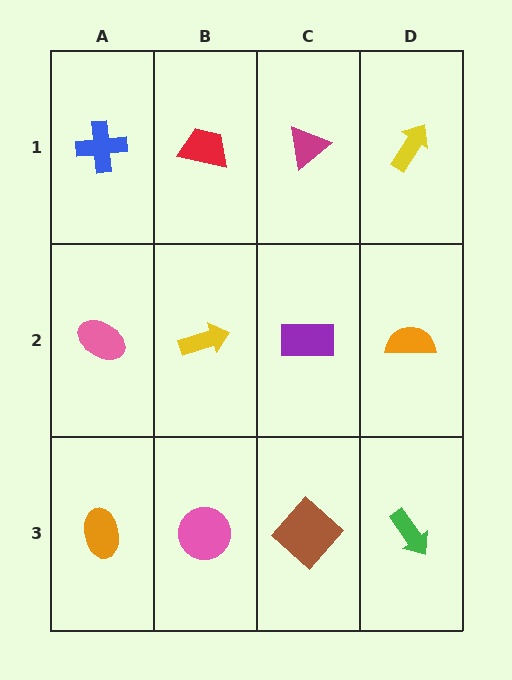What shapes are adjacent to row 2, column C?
A magenta triangle (row 1, column C), a brown diamond (row 3, column C), a yellow arrow (row 2, column B), an orange semicircle (row 2, column D).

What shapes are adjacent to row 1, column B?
A yellow arrow (row 2, column B), a blue cross (row 1, column A), a magenta triangle (row 1, column C).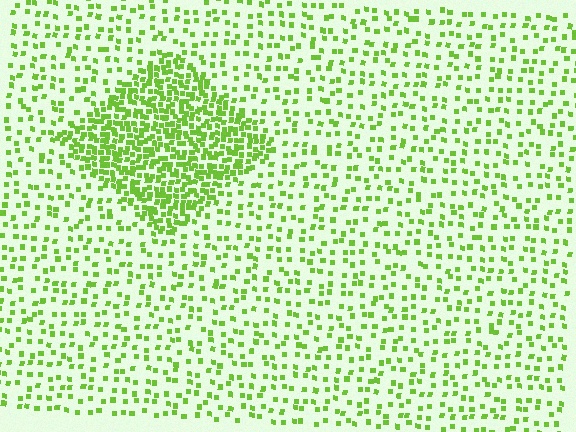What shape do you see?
I see a diamond.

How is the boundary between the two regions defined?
The boundary is defined by a change in element density (approximately 2.8x ratio). All elements are the same color, size, and shape.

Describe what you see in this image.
The image contains small lime elements arranged at two different densities. A diamond-shaped region is visible where the elements are more densely packed than the surrounding area.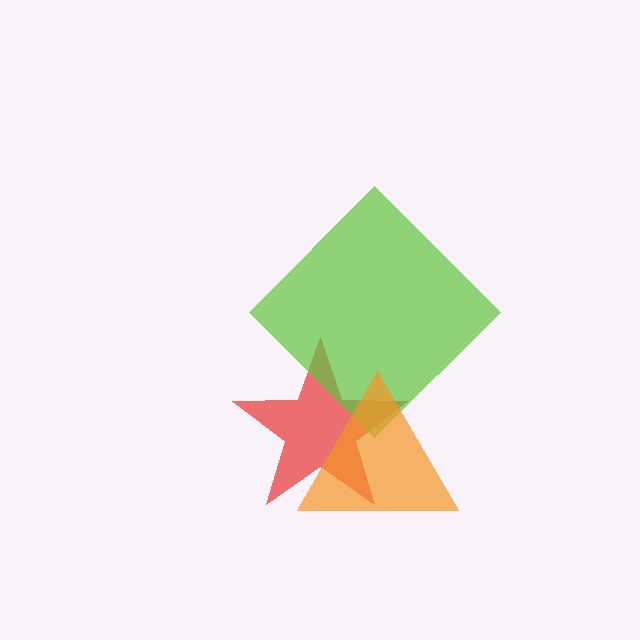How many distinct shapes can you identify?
There are 3 distinct shapes: a red star, a lime diamond, an orange triangle.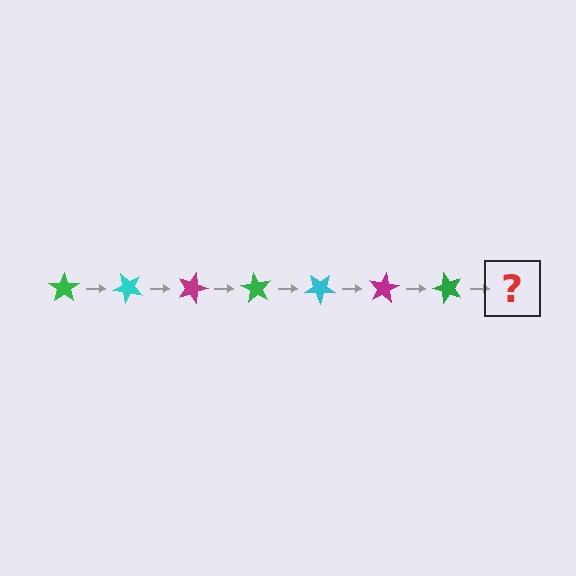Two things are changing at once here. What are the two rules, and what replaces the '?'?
The two rules are that it rotates 45 degrees each step and the color cycles through green, cyan, and magenta. The '?' should be a cyan star, rotated 315 degrees from the start.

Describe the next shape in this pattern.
It should be a cyan star, rotated 315 degrees from the start.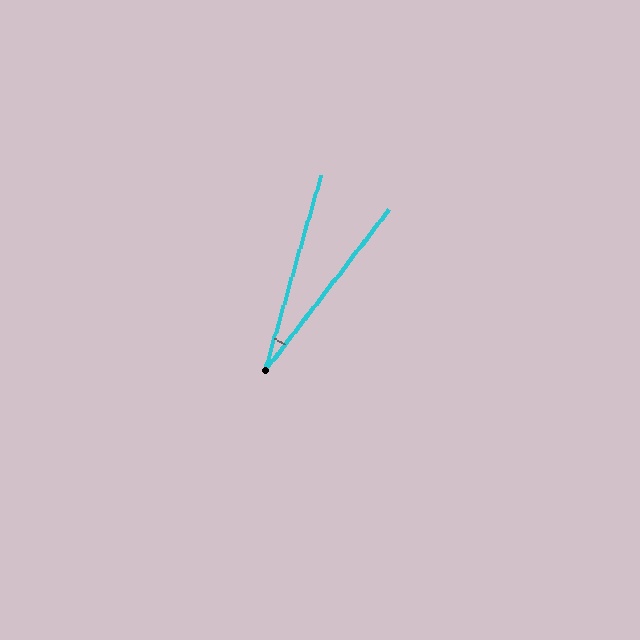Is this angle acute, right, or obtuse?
It is acute.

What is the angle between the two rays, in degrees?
Approximately 22 degrees.